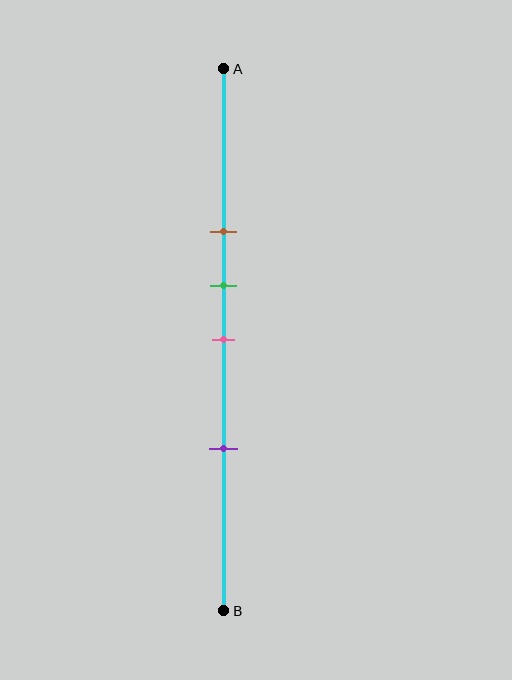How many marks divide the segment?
There are 4 marks dividing the segment.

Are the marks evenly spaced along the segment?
No, the marks are not evenly spaced.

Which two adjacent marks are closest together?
The green and pink marks are the closest adjacent pair.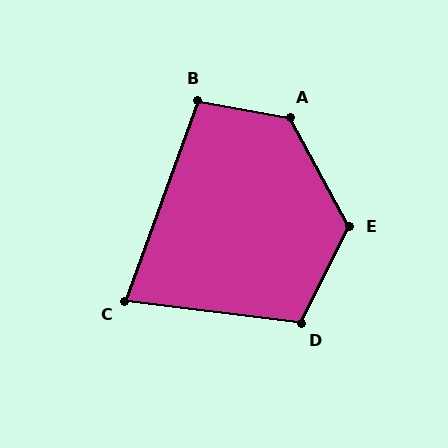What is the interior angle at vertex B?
Approximately 100 degrees (obtuse).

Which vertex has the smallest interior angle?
C, at approximately 77 degrees.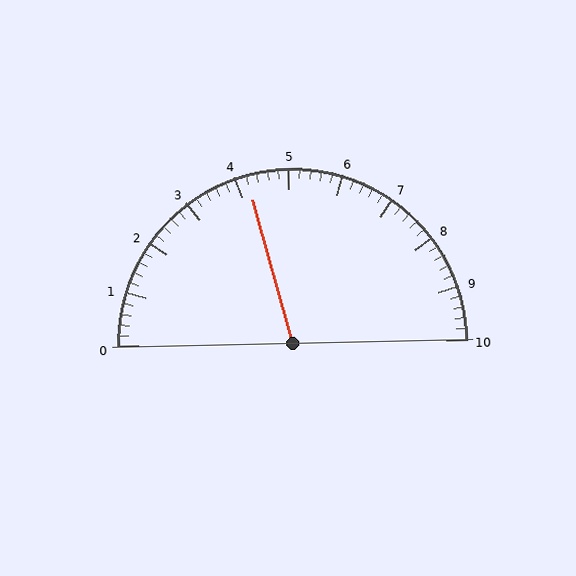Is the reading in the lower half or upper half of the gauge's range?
The reading is in the lower half of the range (0 to 10).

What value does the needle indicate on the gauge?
The needle indicates approximately 4.2.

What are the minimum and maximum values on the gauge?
The gauge ranges from 0 to 10.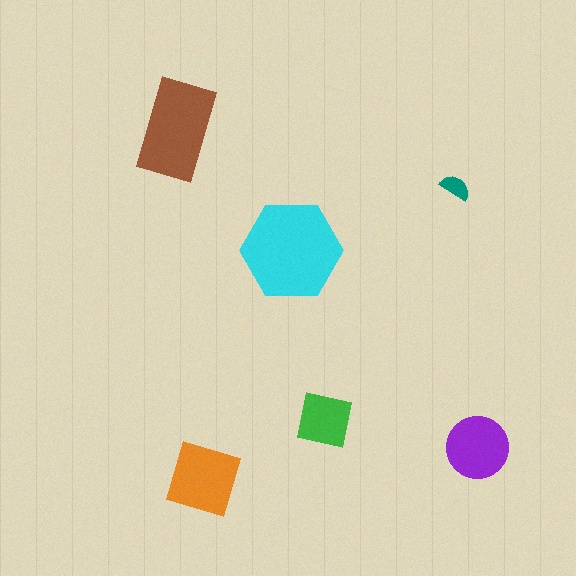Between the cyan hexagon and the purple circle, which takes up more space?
The cyan hexagon.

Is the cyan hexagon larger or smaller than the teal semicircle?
Larger.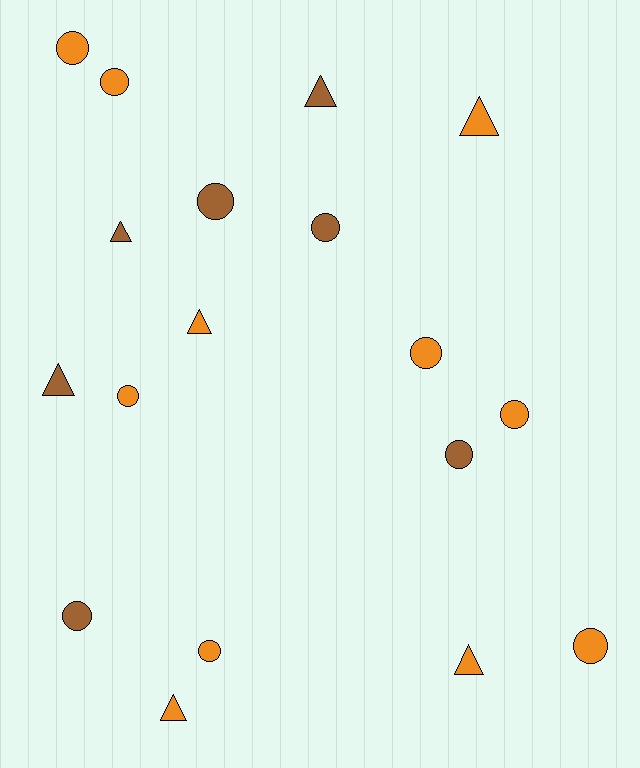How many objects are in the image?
There are 18 objects.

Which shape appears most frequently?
Circle, with 11 objects.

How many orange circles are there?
There are 7 orange circles.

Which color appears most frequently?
Orange, with 11 objects.